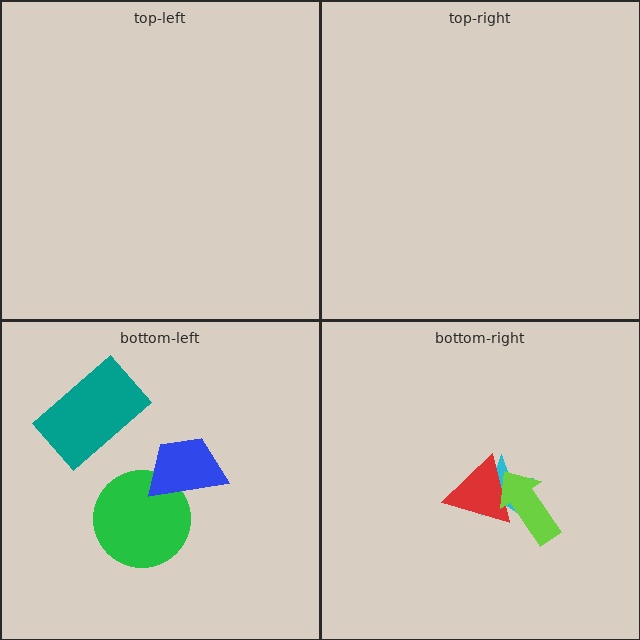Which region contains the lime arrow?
The bottom-right region.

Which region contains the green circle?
The bottom-left region.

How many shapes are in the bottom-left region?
3.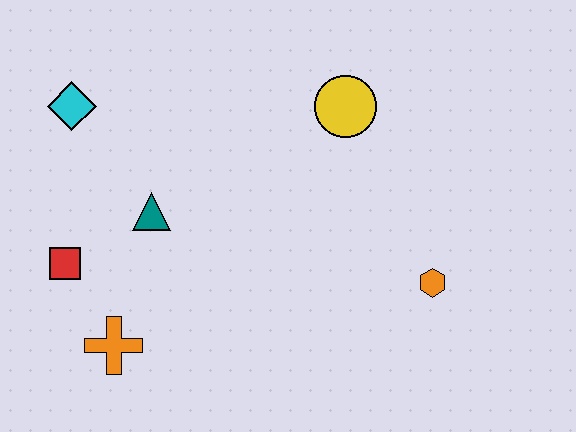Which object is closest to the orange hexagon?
The yellow circle is closest to the orange hexagon.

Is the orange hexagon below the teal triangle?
Yes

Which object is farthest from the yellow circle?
The orange cross is farthest from the yellow circle.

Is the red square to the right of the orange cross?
No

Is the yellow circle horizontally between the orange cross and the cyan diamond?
No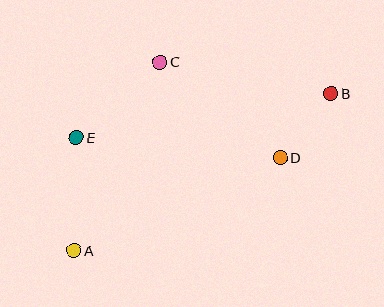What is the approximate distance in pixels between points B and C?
The distance between B and C is approximately 174 pixels.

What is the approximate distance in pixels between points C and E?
The distance between C and E is approximately 113 pixels.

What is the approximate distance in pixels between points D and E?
The distance between D and E is approximately 205 pixels.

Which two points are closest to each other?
Points B and D are closest to each other.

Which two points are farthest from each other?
Points A and B are farthest from each other.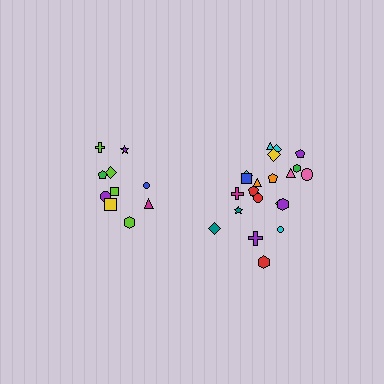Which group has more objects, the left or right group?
The right group.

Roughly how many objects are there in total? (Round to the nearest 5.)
Roughly 30 objects in total.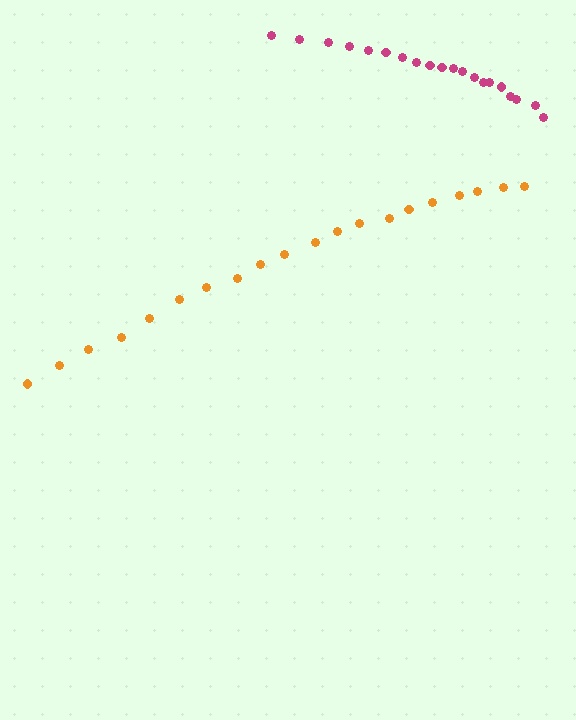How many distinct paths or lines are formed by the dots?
There are 2 distinct paths.